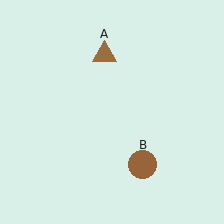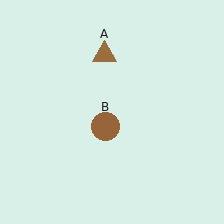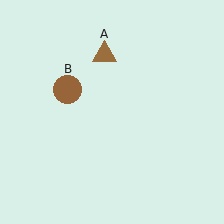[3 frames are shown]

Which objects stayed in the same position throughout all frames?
Brown triangle (object A) remained stationary.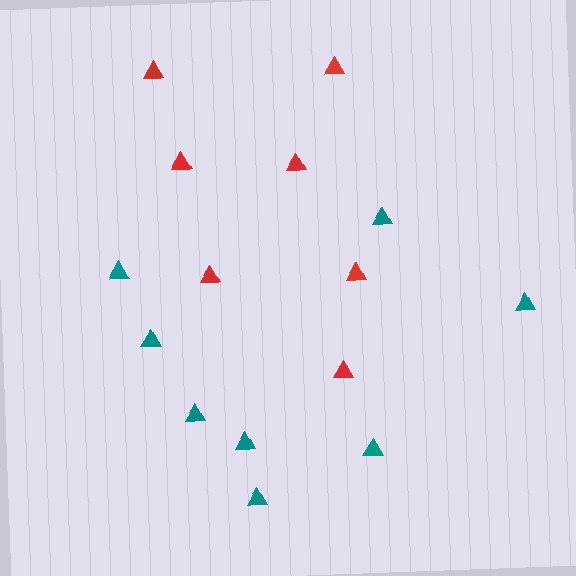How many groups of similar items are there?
There are 2 groups: one group of red triangles (7) and one group of teal triangles (8).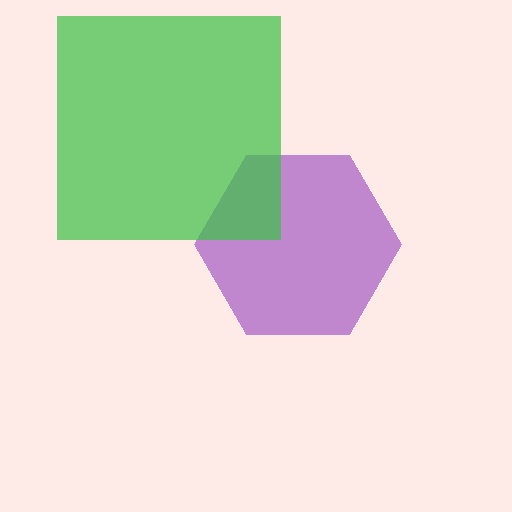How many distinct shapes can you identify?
There are 2 distinct shapes: a purple hexagon, a green square.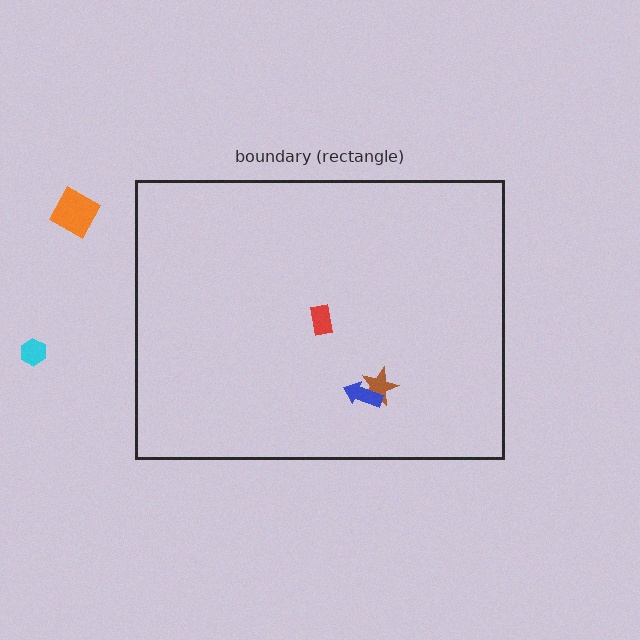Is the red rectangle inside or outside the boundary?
Inside.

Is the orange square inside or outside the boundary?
Outside.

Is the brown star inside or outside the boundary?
Inside.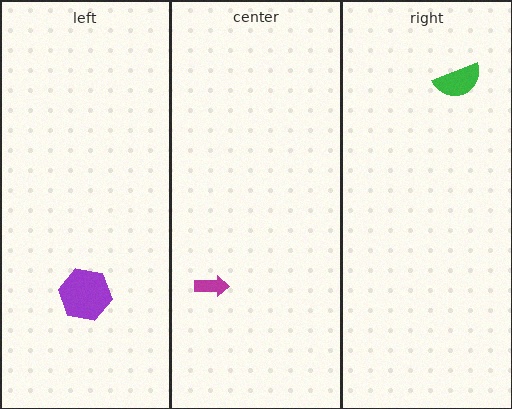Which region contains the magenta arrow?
The center region.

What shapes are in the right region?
The green semicircle.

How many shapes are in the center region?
1.